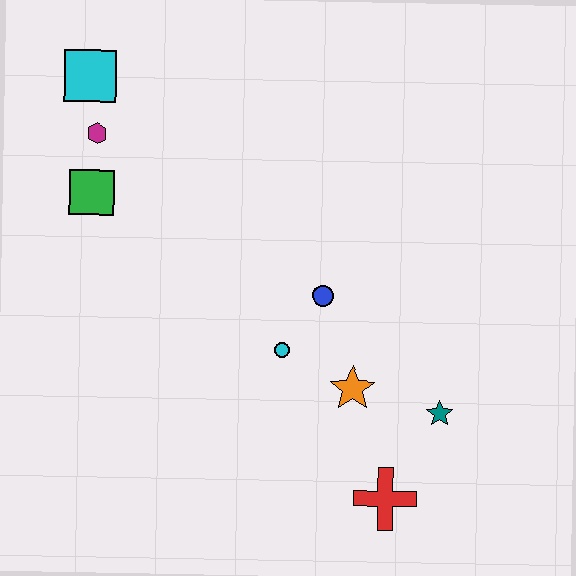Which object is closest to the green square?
The magenta hexagon is closest to the green square.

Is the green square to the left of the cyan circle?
Yes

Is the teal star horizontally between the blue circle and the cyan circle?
No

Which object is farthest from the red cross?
The cyan square is farthest from the red cross.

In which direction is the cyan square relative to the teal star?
The cyan square is to the left of the teal star.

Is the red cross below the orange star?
Yes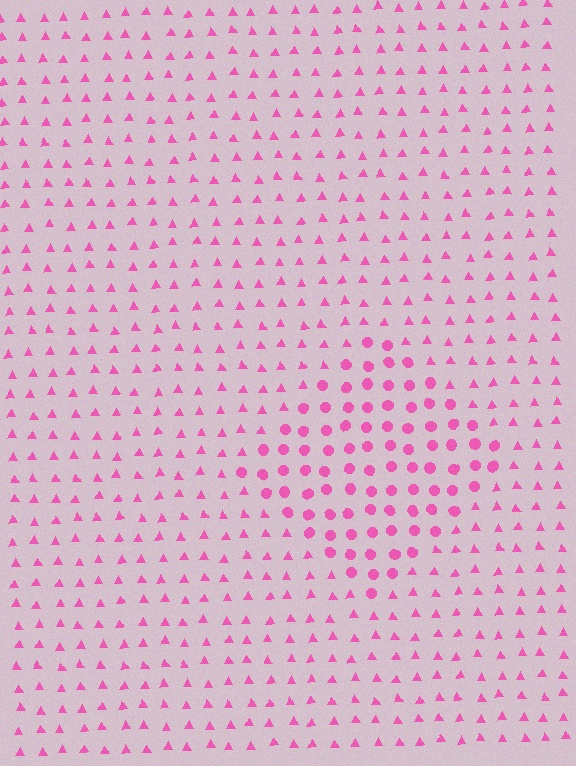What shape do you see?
I see a diamond.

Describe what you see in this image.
The image is filled with small pink elements arranged in a uniform grid. A diamond-shaped region contains circles, while the surrounding area contains triangles. The boundary is defined purely by the change in element shape.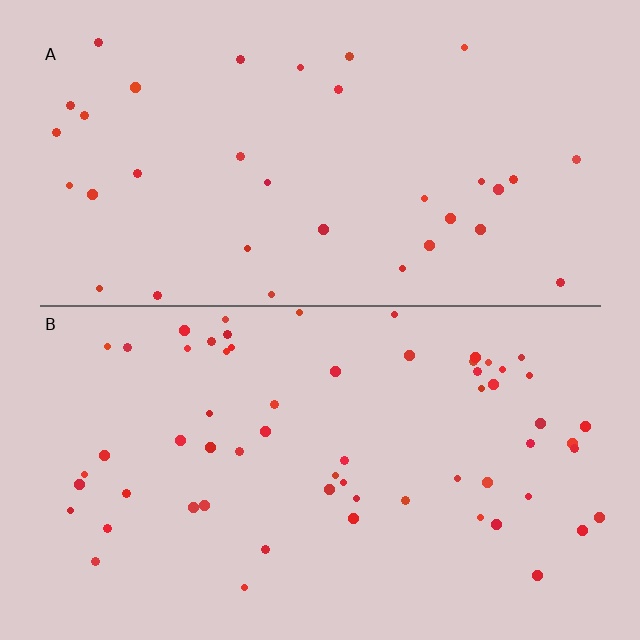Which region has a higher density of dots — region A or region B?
B (the bottom).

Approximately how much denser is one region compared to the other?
Approximately 1.8× — region B over region A.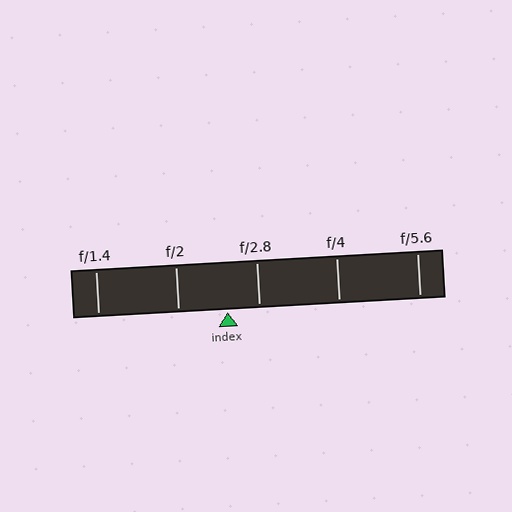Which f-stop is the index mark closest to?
The index mark is closest to f/2.8.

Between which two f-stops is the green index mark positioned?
The index mark is between f/2 and f/2.8.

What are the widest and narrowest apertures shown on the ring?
The widest aperture shown is f/1.4 and the narrowest is f/5.6.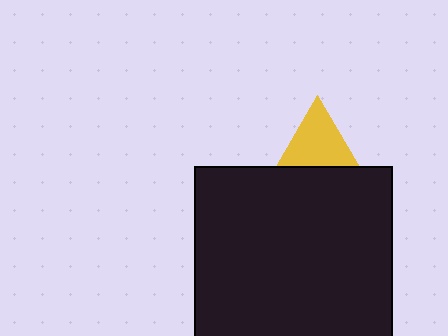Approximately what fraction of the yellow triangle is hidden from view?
Roughly 53% of the yellow triangle is hidden behind the black rectangle.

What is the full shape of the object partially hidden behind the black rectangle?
The partially hidden object is a yellow triangle.